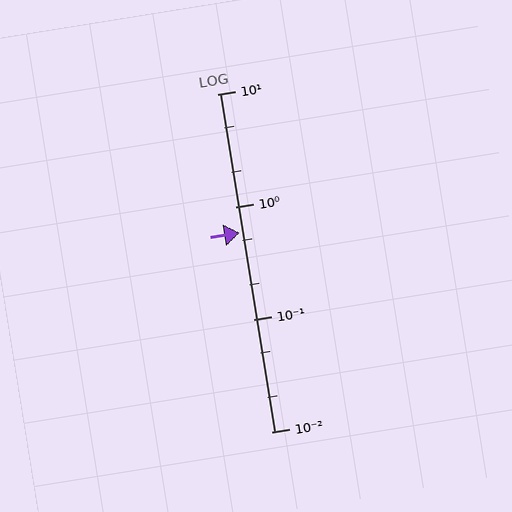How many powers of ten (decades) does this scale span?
The scale spans 3 decades, from 0.01 to 10.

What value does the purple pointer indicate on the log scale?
The pointer indicates approximately 0.59.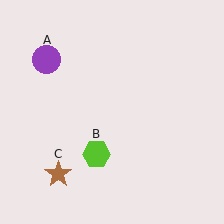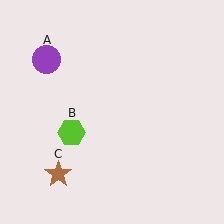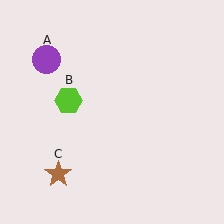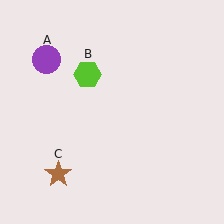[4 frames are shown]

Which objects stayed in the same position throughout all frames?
Purple circle (object A) and brown star (object C) remained stationary.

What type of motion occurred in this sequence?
The lime hexagon (object B) rotated clockwise around the center of the scene.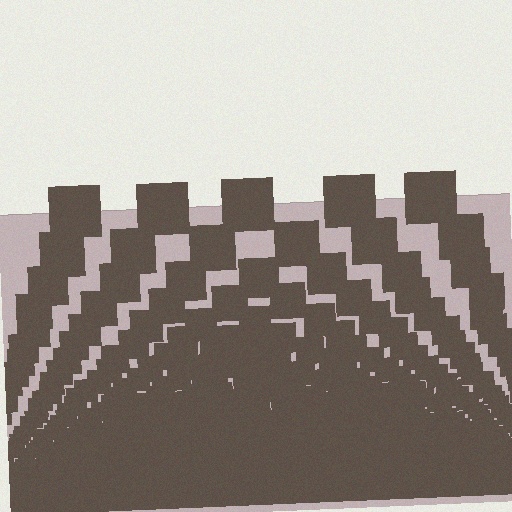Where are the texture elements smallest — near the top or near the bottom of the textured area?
Near the bottom.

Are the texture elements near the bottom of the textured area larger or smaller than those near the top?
Smaller. The gradient is inverted — elements near the bottom are smaller and denser.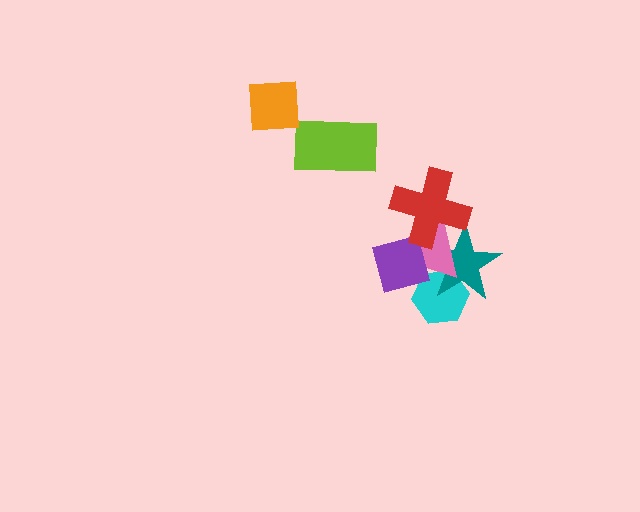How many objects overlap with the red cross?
3 objects overlap with the red cross.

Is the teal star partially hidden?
Yes, it is partially covered by another shape.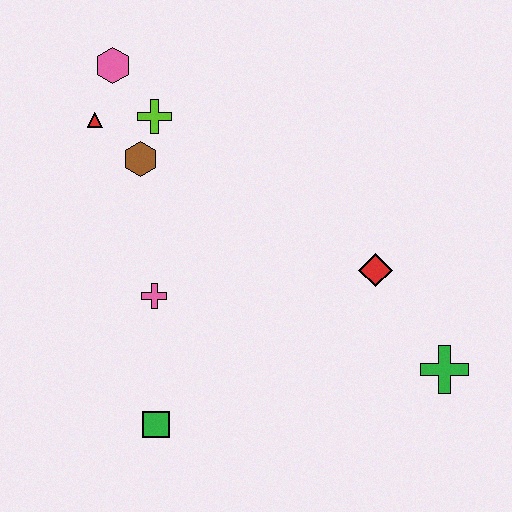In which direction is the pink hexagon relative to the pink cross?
The pink hexagon is above the pink cross.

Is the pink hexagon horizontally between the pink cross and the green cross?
No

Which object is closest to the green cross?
The red diamond is closest to the green cross.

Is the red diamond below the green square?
No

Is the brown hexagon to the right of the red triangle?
Yes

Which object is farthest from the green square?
The pink hexagon is farthest from the green square.